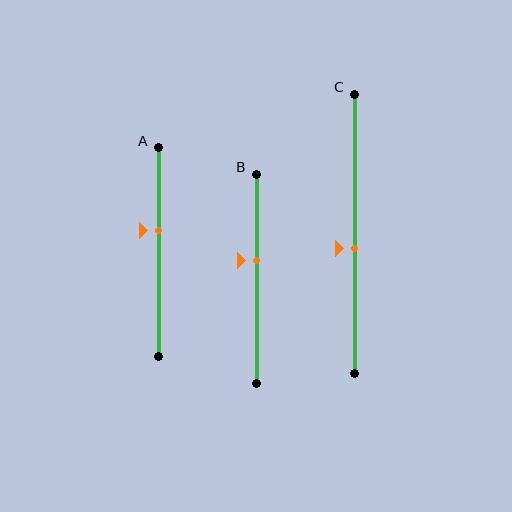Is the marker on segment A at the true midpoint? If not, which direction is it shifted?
No, the marker on segment A is shifted upward by about 10% of the segment length.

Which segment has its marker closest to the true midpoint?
Segment C has its marker closest to the true midpoint.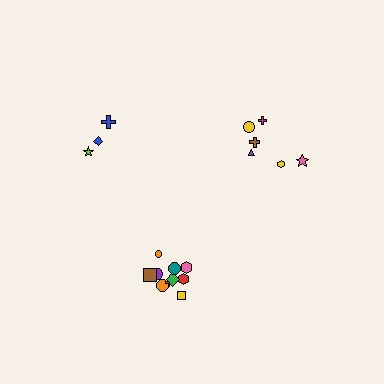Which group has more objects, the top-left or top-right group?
The top-right group.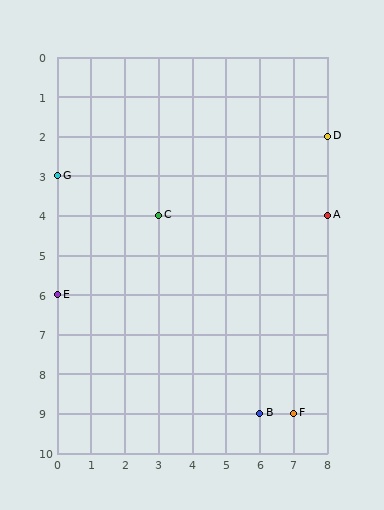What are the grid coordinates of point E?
Point E is at grid coordinates (0, 6).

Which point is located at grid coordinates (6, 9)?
Point B is at (6, 9).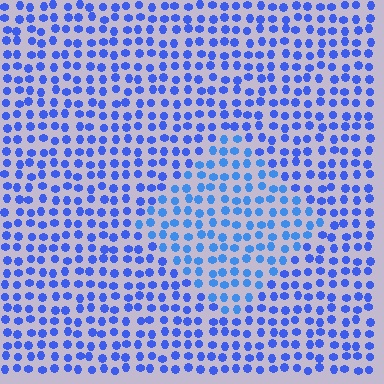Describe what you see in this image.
The image is filled with small blue elements in a uniform arrangement. A diamond-shaped region is visible where the elements are tinted to a slightly different hue, forming a subtle color boundary.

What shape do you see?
I see a diamond.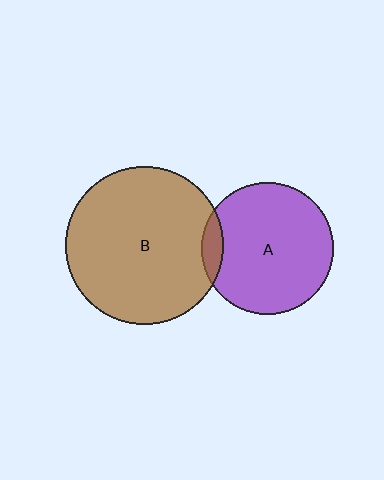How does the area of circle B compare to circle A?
Approximately 1.4 times.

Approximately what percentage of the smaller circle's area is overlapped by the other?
Approximately 10%.